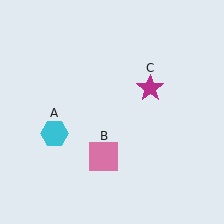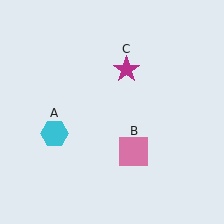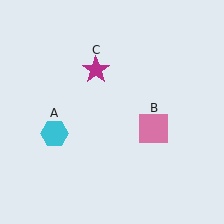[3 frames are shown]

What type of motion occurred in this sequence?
The pink square (object B), magenta star (object C) rotated counterclockwise around the center of the scene.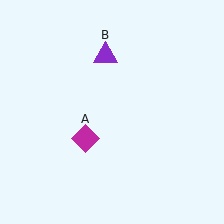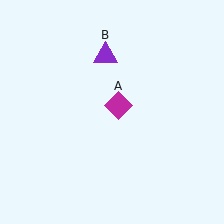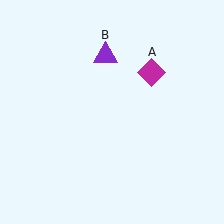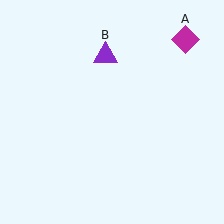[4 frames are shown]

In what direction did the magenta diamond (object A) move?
The magenta diamond (object A) moved up and to the right.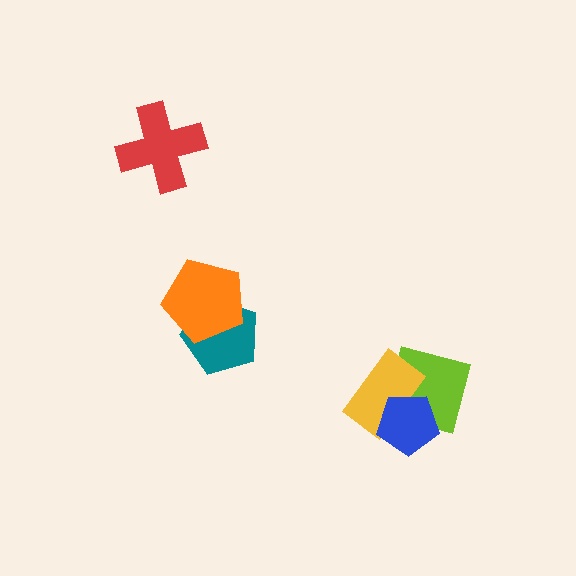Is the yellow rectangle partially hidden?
Yes, it is partially covered by another shape.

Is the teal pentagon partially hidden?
Yes, it is partially covered by another shape.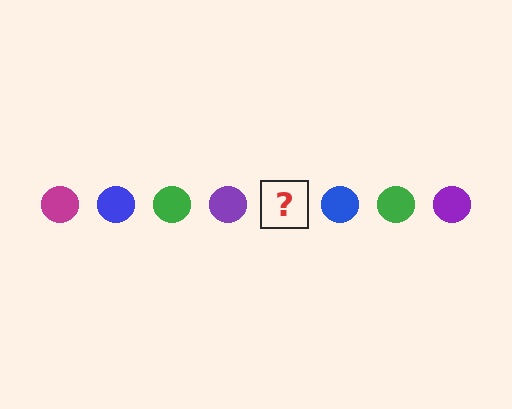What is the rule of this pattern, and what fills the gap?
The rule is that the pattern cycles through magenta, blue, green, purple circles. The gap should be filled with a magenta circle.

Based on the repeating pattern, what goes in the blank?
The blank should be a magenta circle.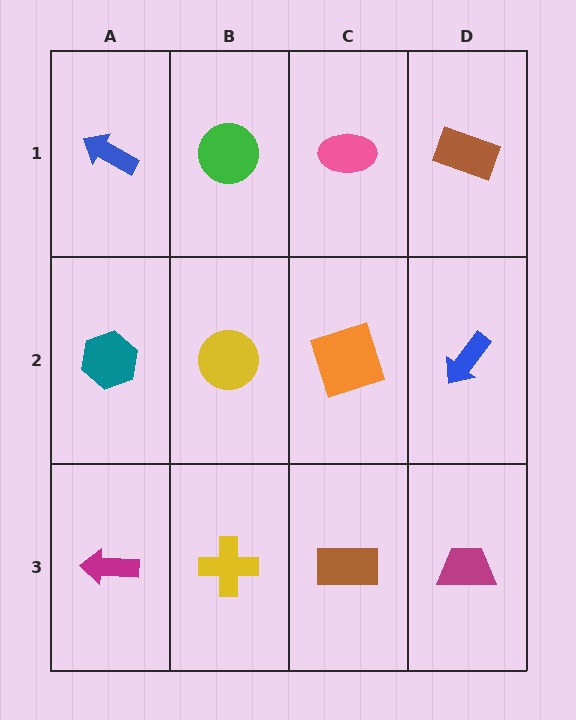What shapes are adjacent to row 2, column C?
A pink ellipse (row 1, column C), a brown rectangle (row 3, column C), a yellow circle (row 2, column B), a blue arrow (row 2, column D).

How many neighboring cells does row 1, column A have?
2.